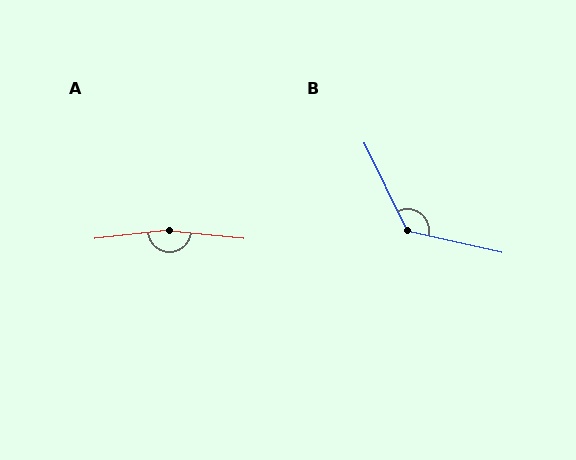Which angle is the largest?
A, at approximately 168 degrees.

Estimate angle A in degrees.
Approximately 168 degrees.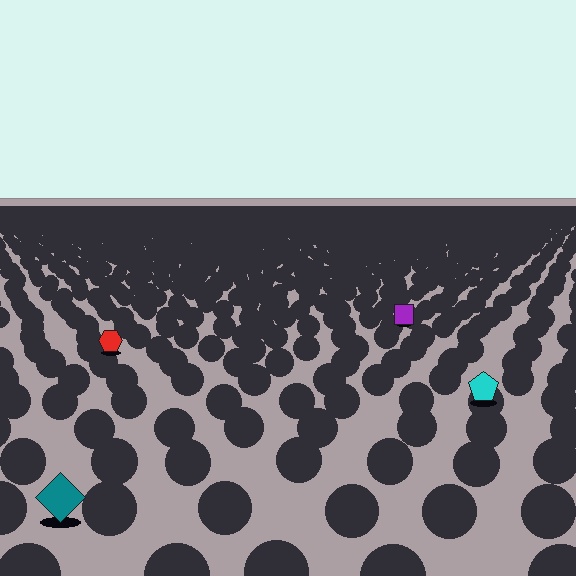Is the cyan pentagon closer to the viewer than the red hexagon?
Yes. The cyan pentagon is closer — you can tell from the texture gradient: the ground texture is coarser near it.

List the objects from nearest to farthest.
From nearest to farthest: the teal diamond, the cyan pentagon, the red hexagon, the purple square.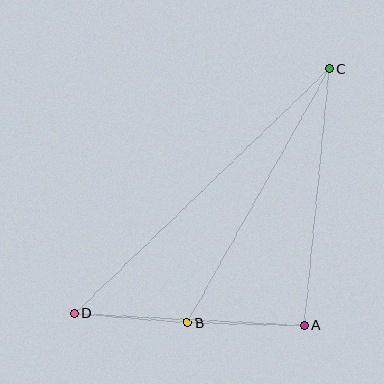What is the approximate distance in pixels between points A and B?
The distance between A and B is approximately 117 pixels.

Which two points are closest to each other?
Points B and D are closest to each other.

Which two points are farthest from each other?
Points C and D are farthest from each other.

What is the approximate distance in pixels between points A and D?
The distance between A and D is approximately 230 pixels.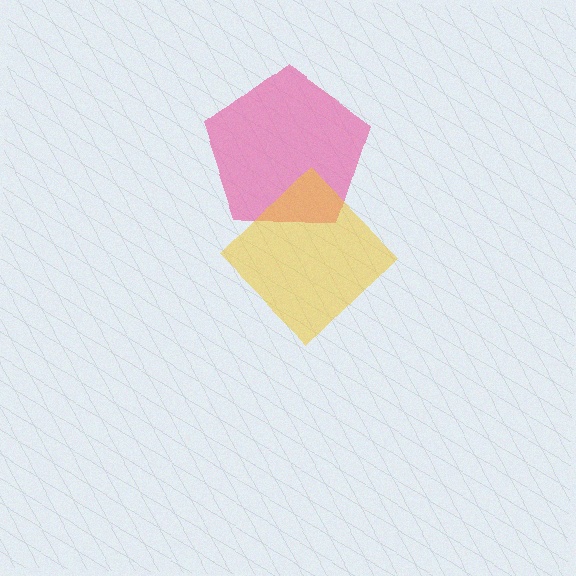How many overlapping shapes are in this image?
There are 2 overlapping shapes in the image.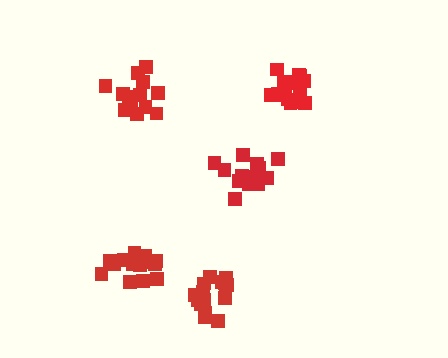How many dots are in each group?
Group 1: 17 dots, Group 2: 17 dots, Group 3: 16 dots, Group 4: 17 dots, Group 5: 13 dots (80 total).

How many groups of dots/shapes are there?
There are 5 groups.